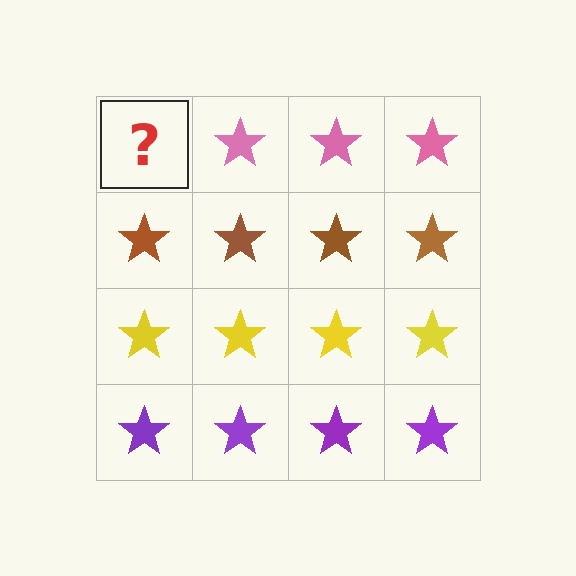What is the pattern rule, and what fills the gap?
The rule is that each row has a consistent color. The gap should be filled with a pink star.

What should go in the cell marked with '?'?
The missing cell should contain a pink star.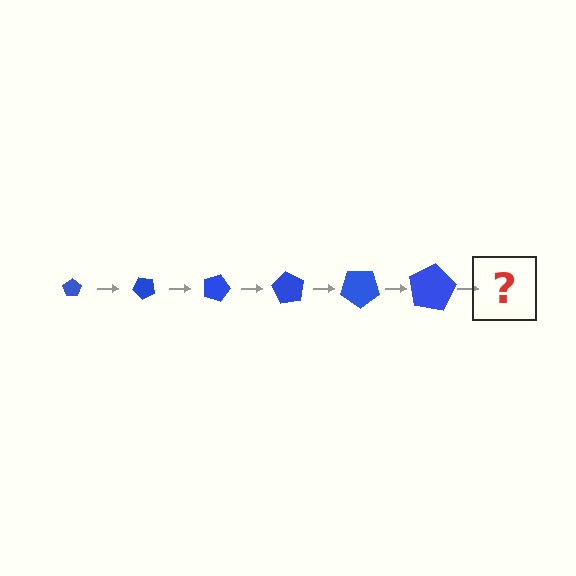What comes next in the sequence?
The next element should be a pentagon, larger than the previous one and rotated 270 degrees from the start.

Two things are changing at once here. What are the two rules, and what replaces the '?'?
The two rules are that the pentagon grows larger each step and it rotates 45 degrees each step. The '?' should be a pentagon, larger than the previous one and rotated 270 degrees from the start.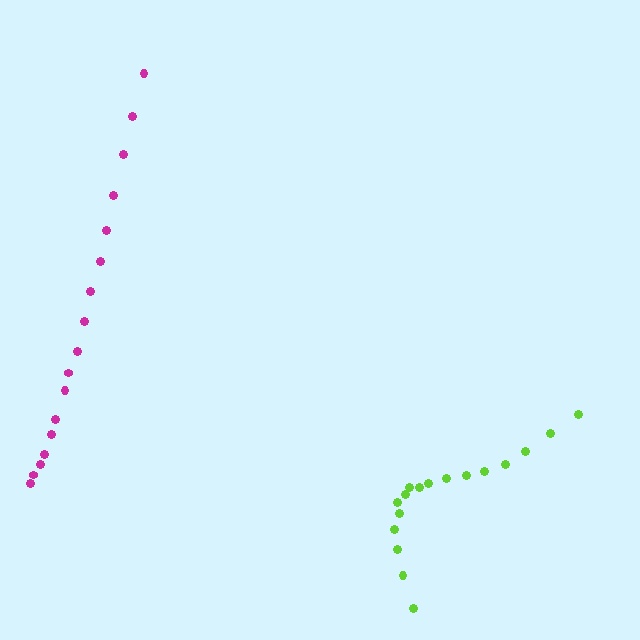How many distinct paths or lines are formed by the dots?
There are 2 distinct paths.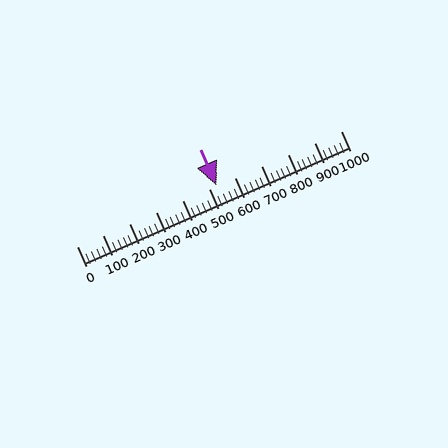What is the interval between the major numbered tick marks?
The major tick marks are spaced 100 units apart.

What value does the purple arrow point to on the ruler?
The purple arrow points to approximately 528.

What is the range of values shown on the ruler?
The ruler shows values from 0 to 1000.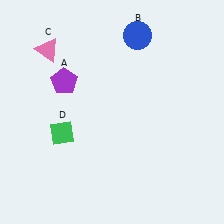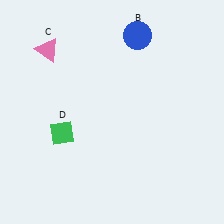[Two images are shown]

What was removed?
The purple pentagon (A) was removed in Image 2.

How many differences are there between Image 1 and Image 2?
There is 1 difference between the two images.